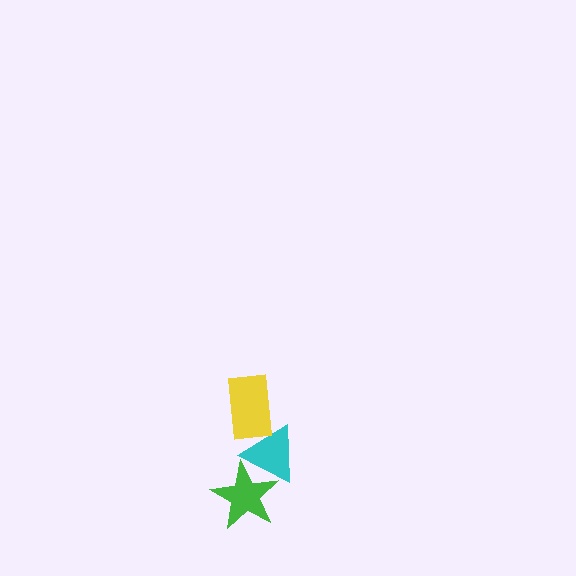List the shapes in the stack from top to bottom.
From top to bottom: the yellow rectangle, the cyan triangle, the green star.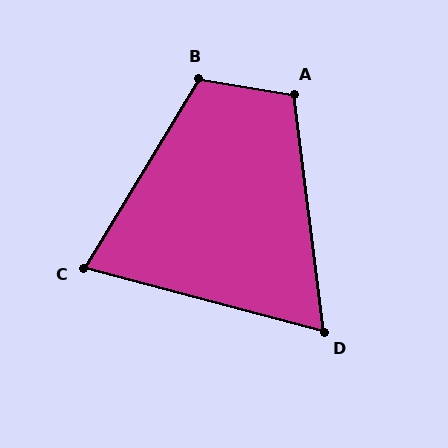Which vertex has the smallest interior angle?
D, at approximately 68 degrees.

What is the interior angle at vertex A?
Approximately 106 degrees (obtuse).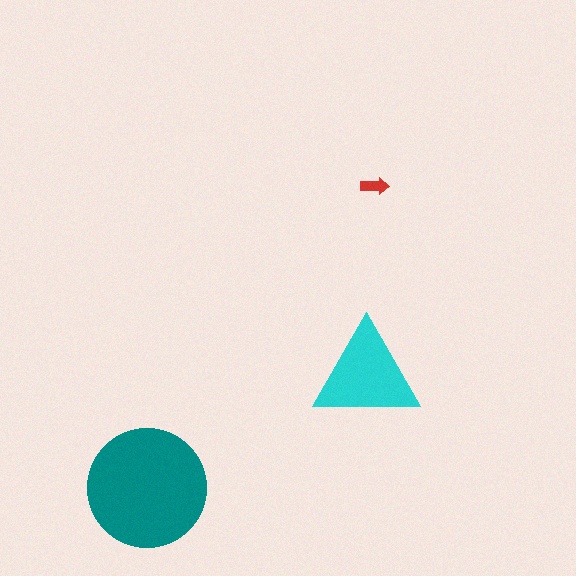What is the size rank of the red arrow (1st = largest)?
3rd.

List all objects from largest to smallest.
The teal circle, the cyan triangle, the red arrow.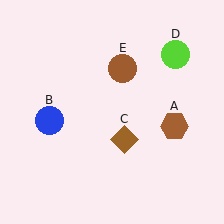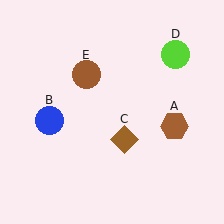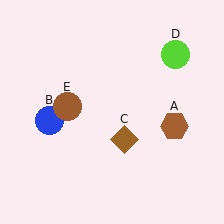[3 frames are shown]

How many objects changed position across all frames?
1 object changed position: brown circle (object E).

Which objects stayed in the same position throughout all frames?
Brown hexagon (object A) and blue circle (object B) and brown diamond (object C) and lime circle (object D) remained stationary.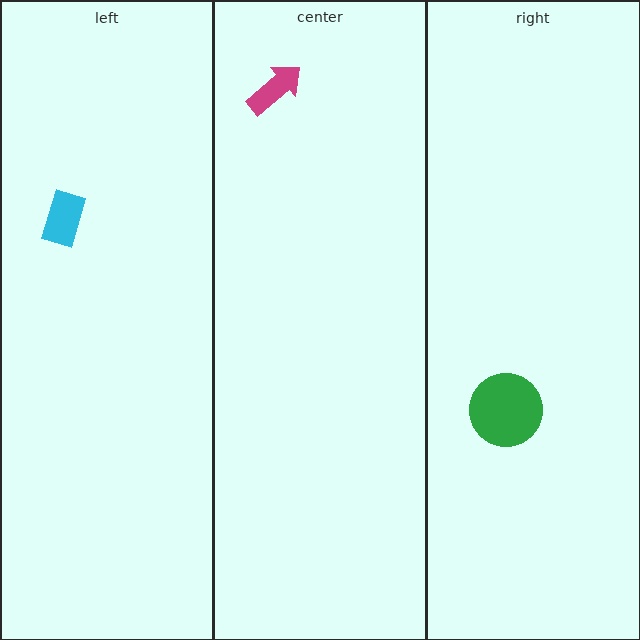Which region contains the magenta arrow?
The center region.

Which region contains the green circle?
The right region.